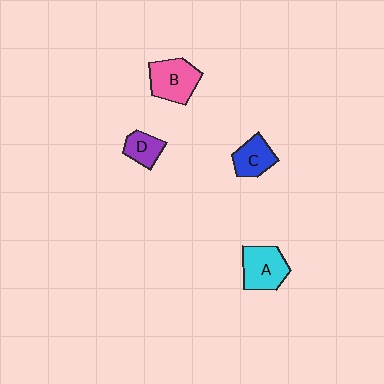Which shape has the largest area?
Shape B (pink).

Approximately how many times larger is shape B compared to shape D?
Approximately 1.7 times.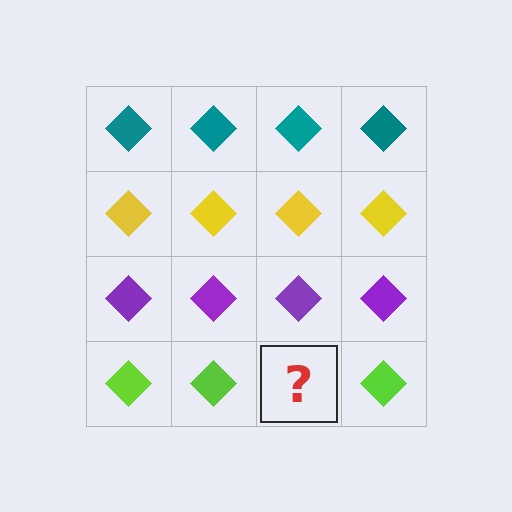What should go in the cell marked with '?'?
The missing cell should contain a lime diamond.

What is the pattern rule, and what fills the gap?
The rule is that each row has a consistent color. The gap should be filled with a lime diamond.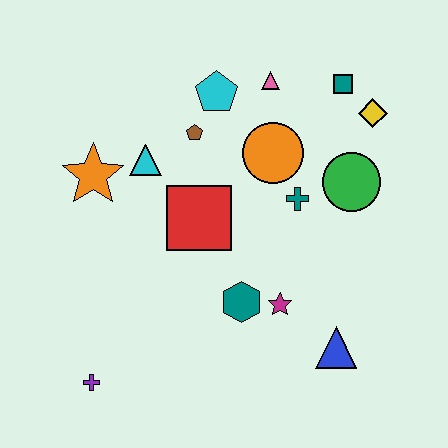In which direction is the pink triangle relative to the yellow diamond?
The pink triangle is to the left of the yellow diamond.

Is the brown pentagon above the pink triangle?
No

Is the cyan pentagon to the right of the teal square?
No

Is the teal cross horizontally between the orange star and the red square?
No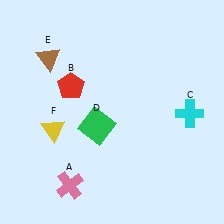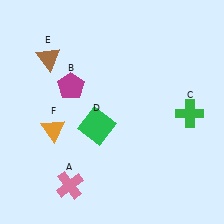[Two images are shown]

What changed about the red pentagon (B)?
In Image 1, B is red. In Image 2, it changed to magenta.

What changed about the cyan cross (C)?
In Image 1, C is cyan. In Image 2, it changed to green.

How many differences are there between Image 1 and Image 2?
There are 3 differences between the two images.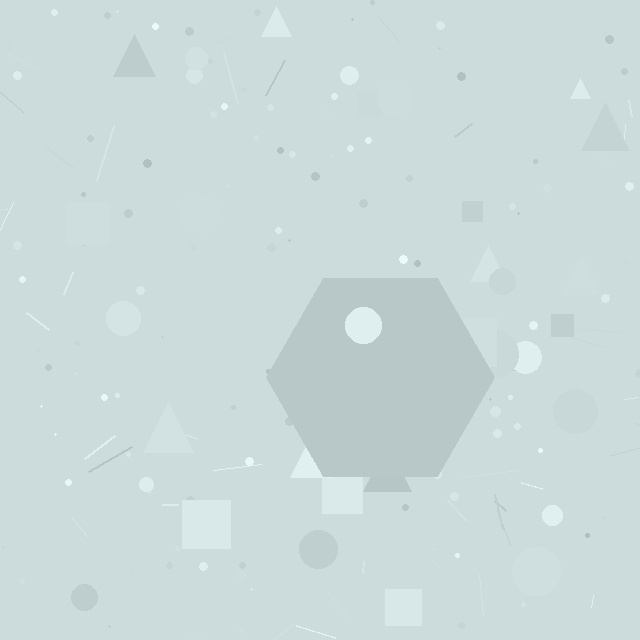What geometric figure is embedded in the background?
A hexagon is embedded in the background.